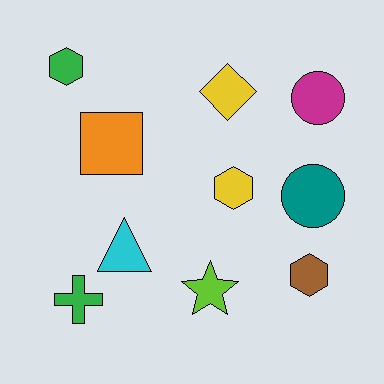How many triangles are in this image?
There is 1 triangle.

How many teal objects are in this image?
There is 1 teal object.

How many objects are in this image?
There are 10 objects.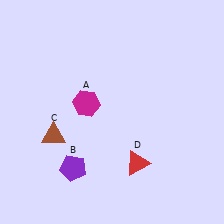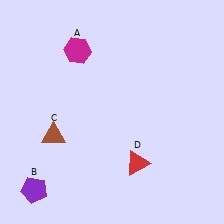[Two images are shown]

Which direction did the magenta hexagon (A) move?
The magenta hexagon (A) moved up.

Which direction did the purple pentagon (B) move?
The purple pentagon (B) moved left.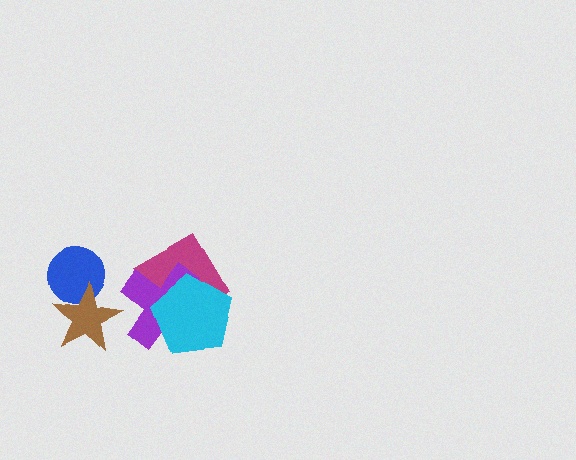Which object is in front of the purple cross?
The cyan pentagon is in front of the purple cross.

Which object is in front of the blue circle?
The brown star is in front of the blue circle.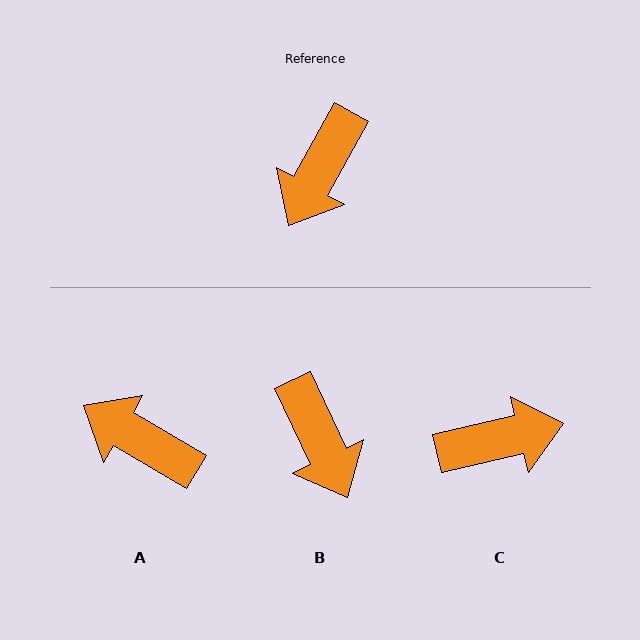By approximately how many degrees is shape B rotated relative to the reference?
Approximately 54 degrees counter-clockwise.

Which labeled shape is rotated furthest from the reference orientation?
C, about 132 degrees away.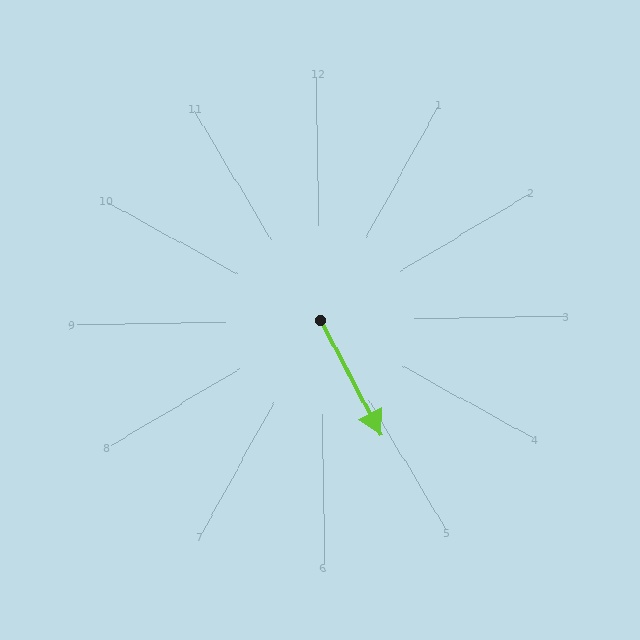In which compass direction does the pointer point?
Southeast.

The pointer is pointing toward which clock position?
Roughly 5 o'clock.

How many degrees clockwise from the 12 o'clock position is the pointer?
Approximately 153 degrees.